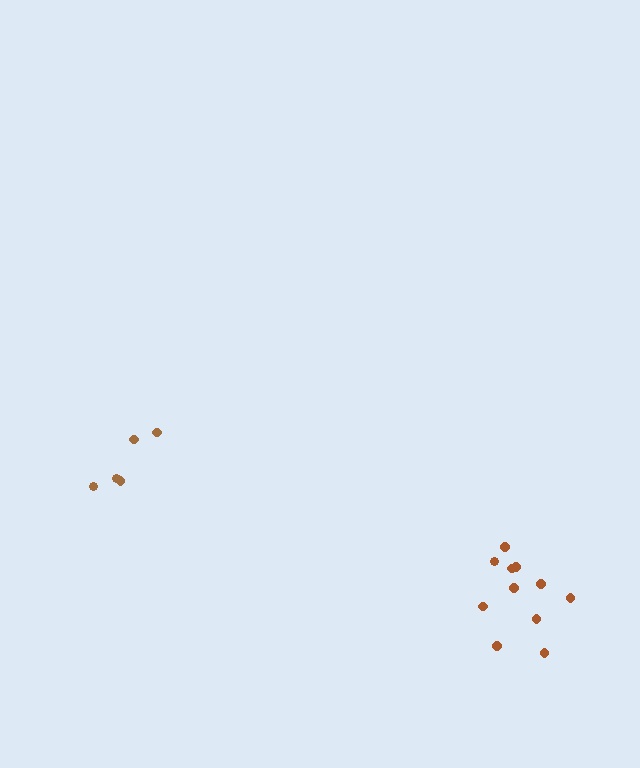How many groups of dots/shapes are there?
There are 2 groups.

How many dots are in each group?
Group 1: 5 dots, Group 2: 11 dots (16 total).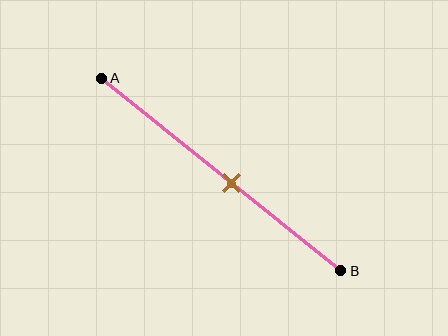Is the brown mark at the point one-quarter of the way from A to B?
No, the mark is at about 55% from A, not at the 25% one-quarter point.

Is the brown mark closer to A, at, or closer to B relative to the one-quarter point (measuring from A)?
The brown mark is closer to point B than the one-quarter point of segment AB.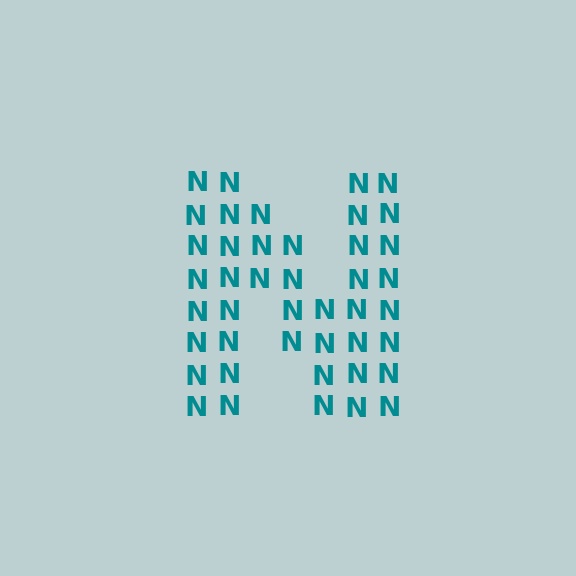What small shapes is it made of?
It is made of small letter N's.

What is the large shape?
The large shape is the letter N.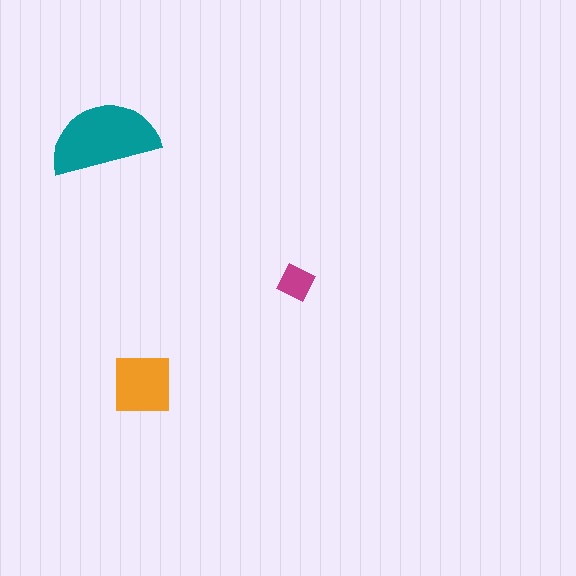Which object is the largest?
The teal semicircle.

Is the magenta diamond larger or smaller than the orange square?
Smaller.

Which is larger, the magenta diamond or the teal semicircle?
The teal semicircle.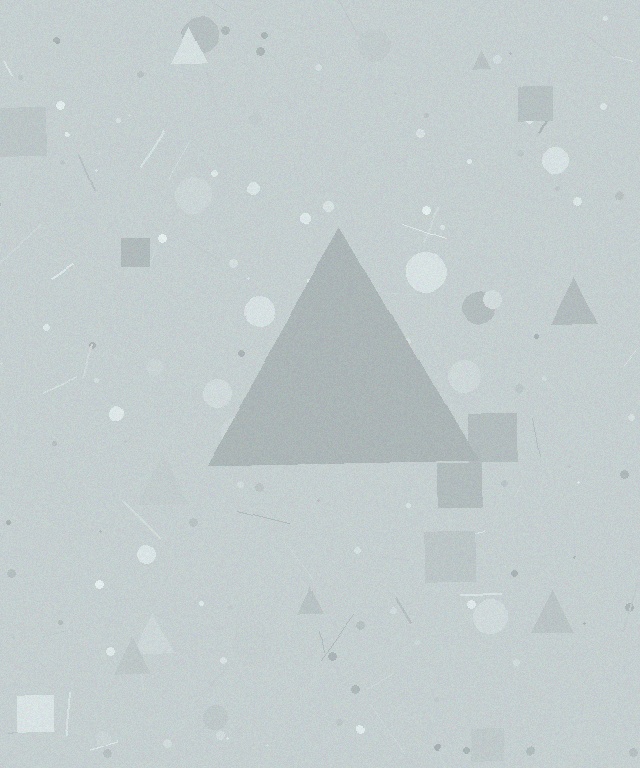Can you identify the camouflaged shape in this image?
The camouflaged shape is a triangle.